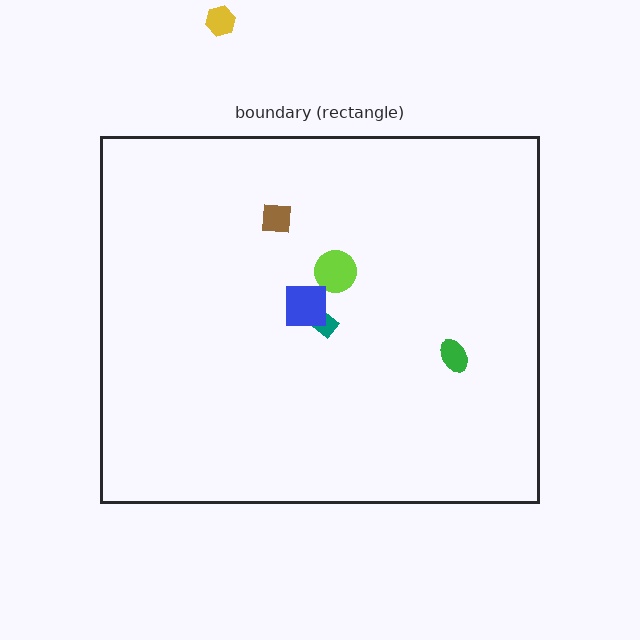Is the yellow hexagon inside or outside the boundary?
Outside.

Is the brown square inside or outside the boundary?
Inside.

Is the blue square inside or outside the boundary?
Inside.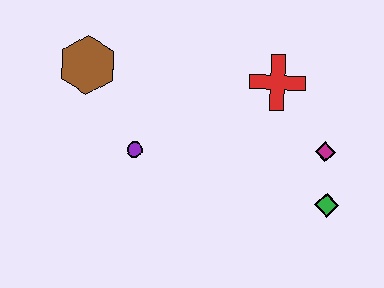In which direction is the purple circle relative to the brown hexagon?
The purple circle is below the brown hexagon.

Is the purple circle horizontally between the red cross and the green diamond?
No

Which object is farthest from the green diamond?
The brown hexagon is farthest from the green diamond.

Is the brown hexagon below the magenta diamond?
No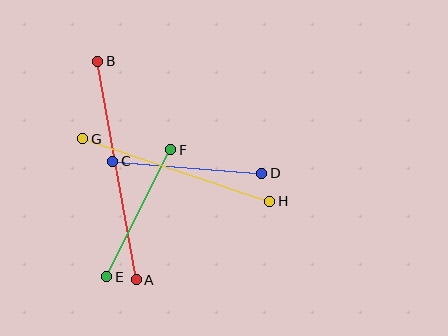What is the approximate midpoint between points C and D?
The midpoint is at approximately (187, 167) pixels.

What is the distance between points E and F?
The distance is approximately 142 pixels.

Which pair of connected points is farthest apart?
Points A and B are farthest apart.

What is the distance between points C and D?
The distance is approximately 149 pixels.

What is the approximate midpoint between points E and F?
The midpoint is at approximately (139, 213) pixels.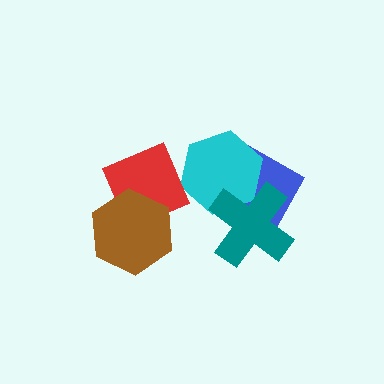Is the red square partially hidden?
Yes, it is partially covered by another shape.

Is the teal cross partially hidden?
No, no other shape covers it.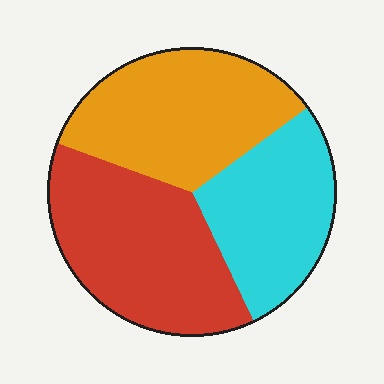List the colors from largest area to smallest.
From largest to smallest: red, orange, cyan.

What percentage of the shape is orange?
Orange covers 35% of the shape.